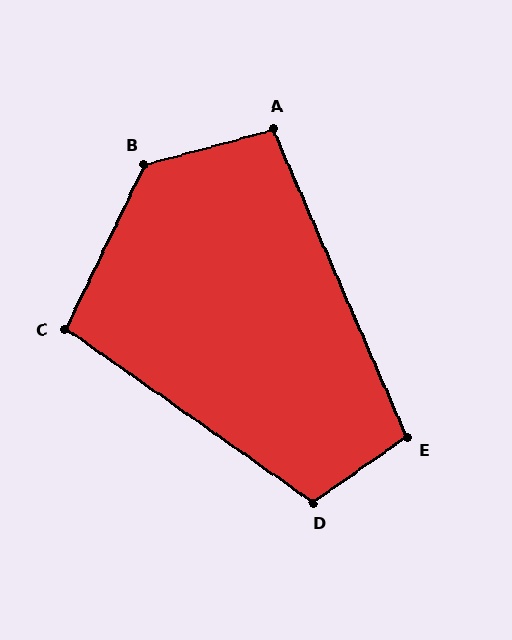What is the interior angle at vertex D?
Approximately 110 degrees (obtuse).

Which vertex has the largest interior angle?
B, at approximately 131 degrees.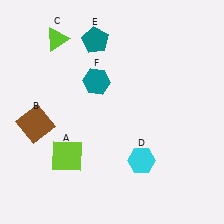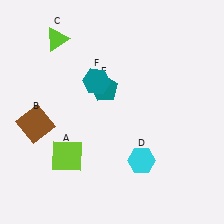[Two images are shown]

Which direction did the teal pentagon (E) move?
The teal pentagon (E) moved down.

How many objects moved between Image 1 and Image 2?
1 object moved between the two images.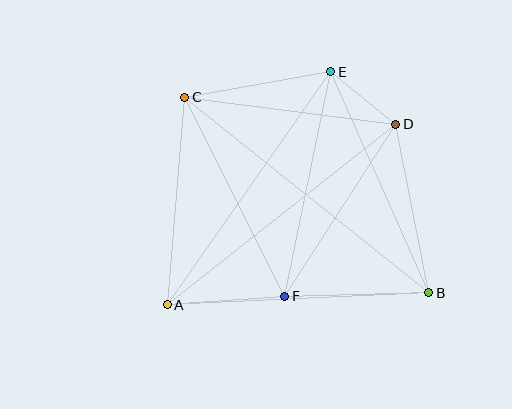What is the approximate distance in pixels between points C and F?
The distance between C and F is approximately 222 pixels.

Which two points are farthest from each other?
Points B and C are farthest from each other.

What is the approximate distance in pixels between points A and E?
The distance between A and E is approximately 285 pixels.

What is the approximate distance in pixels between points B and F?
The distance between B and F is approximately 144 pixels.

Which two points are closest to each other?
Points D and E are closest to each other.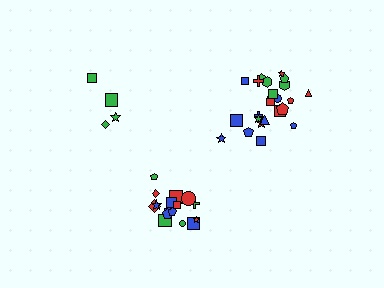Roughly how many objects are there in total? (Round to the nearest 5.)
Roughly 45 objects in total.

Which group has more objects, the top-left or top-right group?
The top-right group.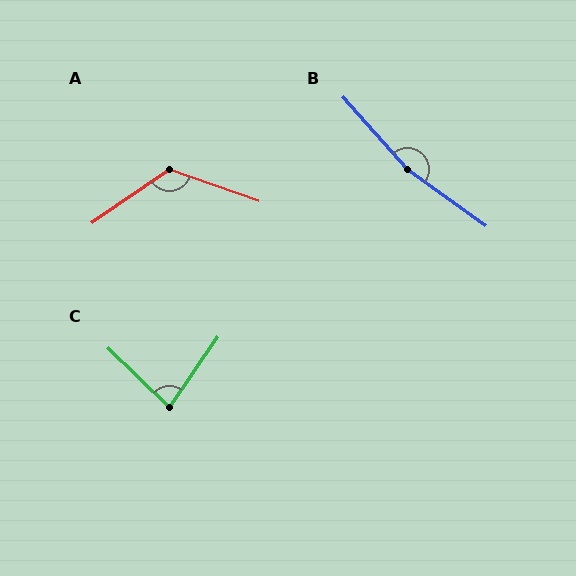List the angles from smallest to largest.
C (80°), A (126°), B (167°).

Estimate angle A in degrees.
Approximately 126 degrees.